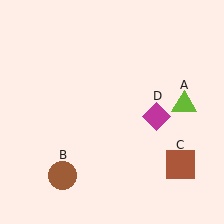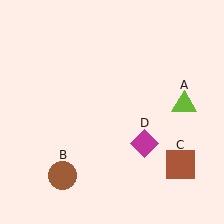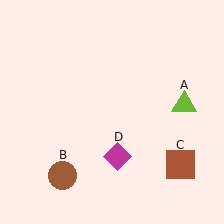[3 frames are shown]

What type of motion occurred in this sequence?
The magenta diamond (object D) rotated clockwise around the center of the scene.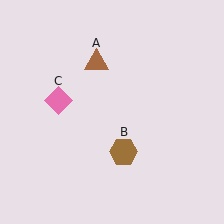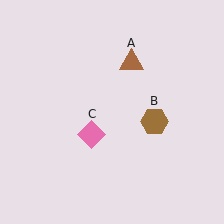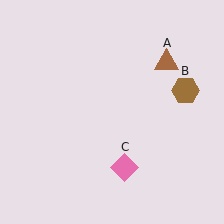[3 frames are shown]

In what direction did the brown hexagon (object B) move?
The brown hexagon (object B) moved up and to the right.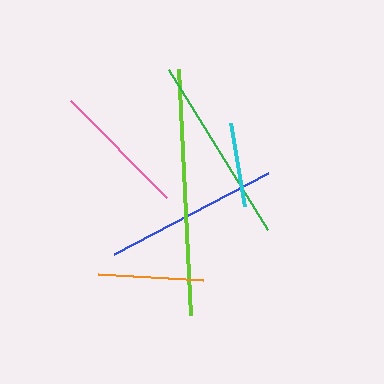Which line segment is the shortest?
The cyan line is the shortest at approximately 84 pixels.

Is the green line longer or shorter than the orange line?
The green line is longer than the orange line.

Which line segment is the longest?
The lime line is the longest at approximately 247 pixels.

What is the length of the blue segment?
The blue segment is approximately 175 pixels long.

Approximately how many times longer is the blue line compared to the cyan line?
The blue line is approximately 2.1 times the length of the cyan line.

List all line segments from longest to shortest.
From longest to shortest: lime, green, blue, pink, orange, cyan.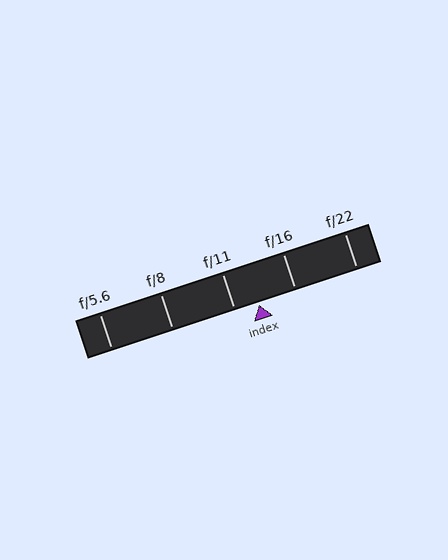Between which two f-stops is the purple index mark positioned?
The index mark is between f/11 and f/16.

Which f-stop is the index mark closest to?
The index mark is closest to f/11.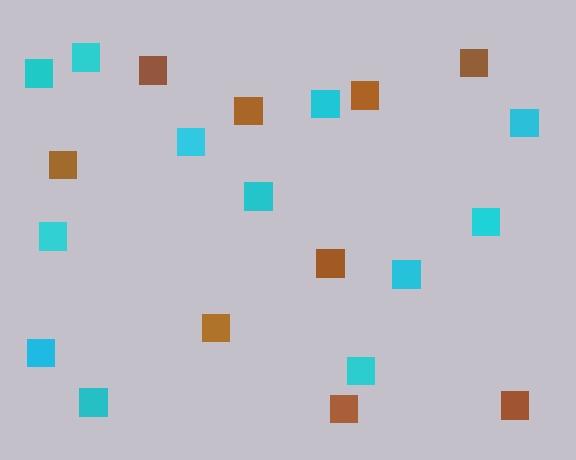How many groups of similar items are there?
There are 2 groups: one group of brown squares (9) and one group of cyan squares (12).